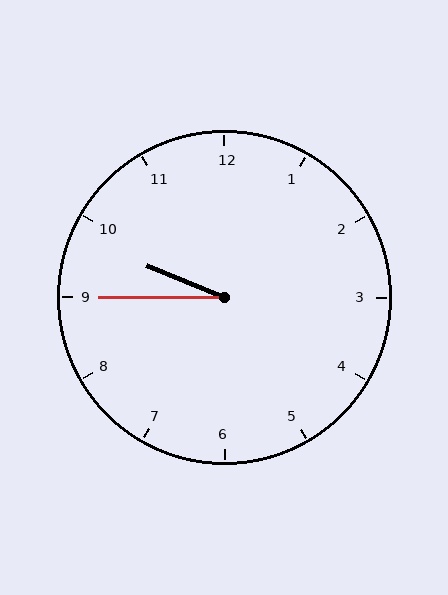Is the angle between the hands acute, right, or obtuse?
It is acute.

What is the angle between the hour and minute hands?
Approximately 22 degrees.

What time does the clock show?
9:45.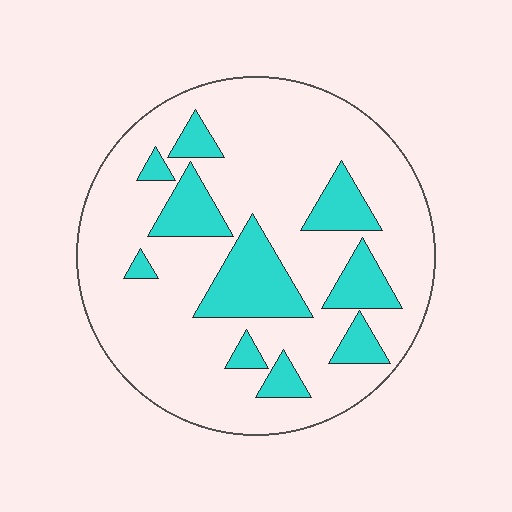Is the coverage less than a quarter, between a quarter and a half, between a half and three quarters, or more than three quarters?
Less than a quarter.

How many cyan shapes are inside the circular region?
10.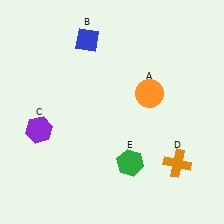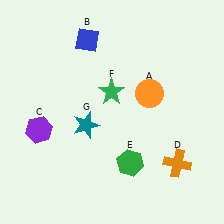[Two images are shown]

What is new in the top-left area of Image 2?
A green star (F) was added in the top-left area of Image 2.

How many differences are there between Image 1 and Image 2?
There are 2 differences between the two images.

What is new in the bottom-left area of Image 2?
A teal star (G) was added in the bottom-left area of Image 2.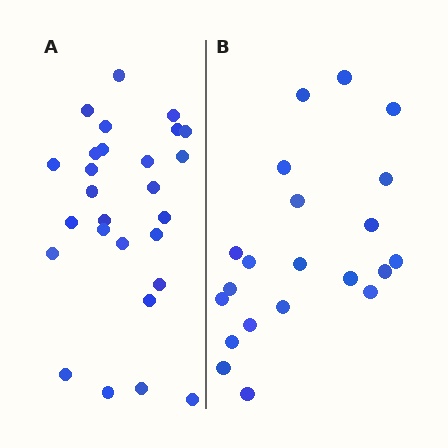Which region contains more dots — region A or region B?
Region A (the left region) has more dots.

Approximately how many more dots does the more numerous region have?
Region A has about 6 more dots than region B.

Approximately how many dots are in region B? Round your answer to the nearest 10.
About 20 dots. (The exact count is 21, which rounds to 20.)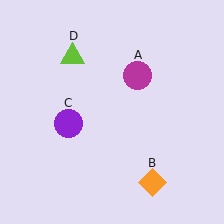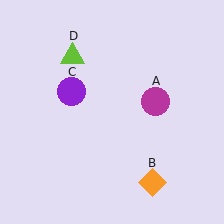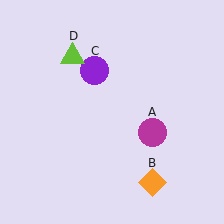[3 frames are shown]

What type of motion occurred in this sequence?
The magenta circle (object A), purple circle (object C) rotated clockwise around the center of the scene.